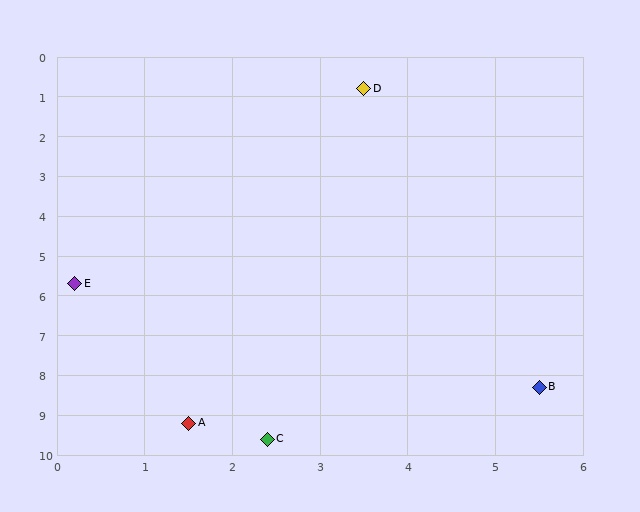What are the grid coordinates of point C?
Point C is at approximately (2.4, 9.6).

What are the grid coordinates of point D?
Point D is at approximately (3.5, 0.8).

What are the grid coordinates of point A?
Point A is at approximately (1.5, 9.2).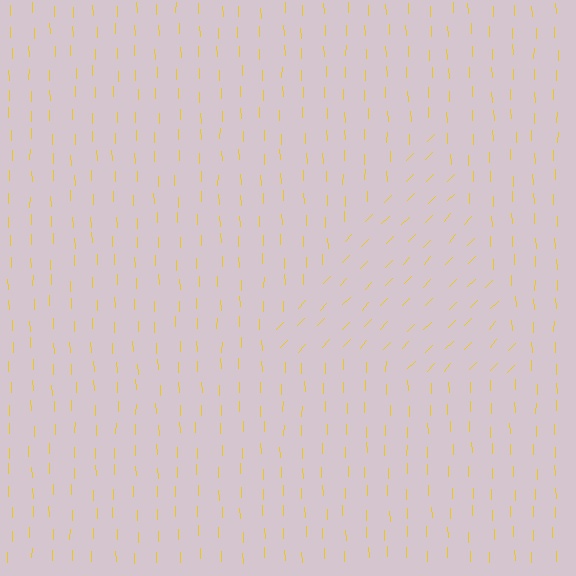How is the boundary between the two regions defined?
The boundary is defined purely by a change in line orientation (approximately 45 degrees difference). All lines are the same color and thickness.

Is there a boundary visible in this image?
Yes, there is a texture boundary formed by a change in line orientation.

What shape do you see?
I see a triangle.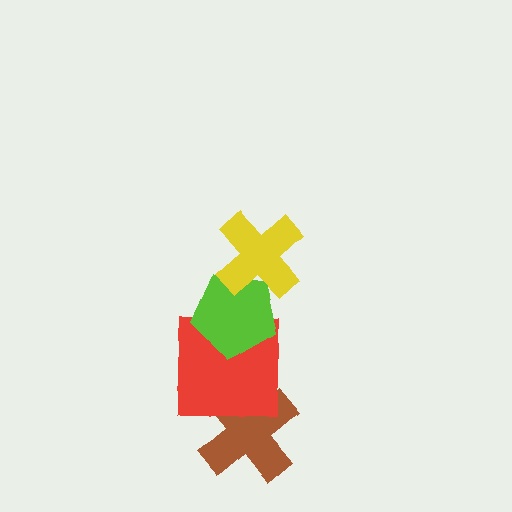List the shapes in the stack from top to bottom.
From top to bottom: the yellow cross, the lime pentagon, the red square, the brown cross.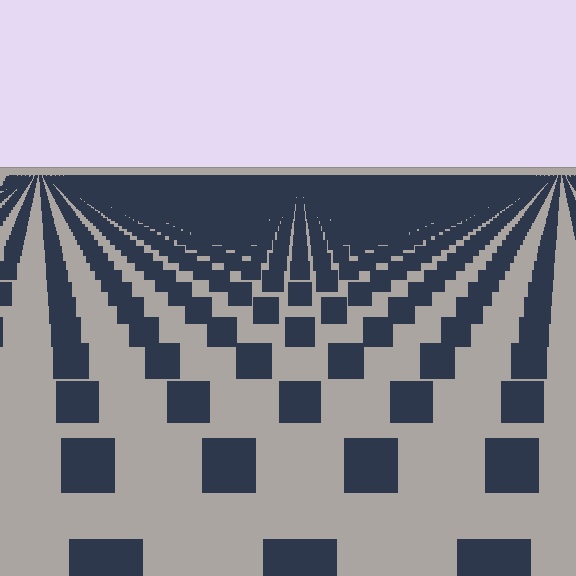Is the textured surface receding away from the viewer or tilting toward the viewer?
The surface is receding away from the viewer. Texture elements get smaller and denser toward the top.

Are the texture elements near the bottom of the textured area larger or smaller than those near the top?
Larger. Near the bottom, elements are closer to the viewer and appear at a bigger on-screen size.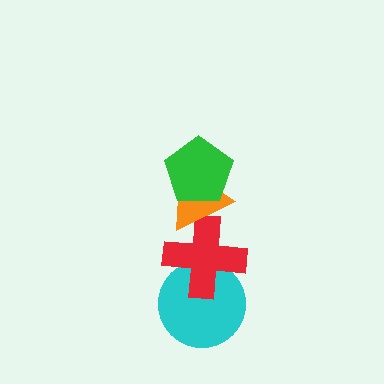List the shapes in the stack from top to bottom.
From top to bottom: the green pentagon, the orange triangle, the red cross, the cyan circle.